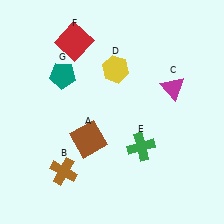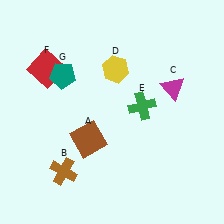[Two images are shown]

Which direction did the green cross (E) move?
The green cross (E) moved up.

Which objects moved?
The objects that moved are: the green cross (E), the red square (F).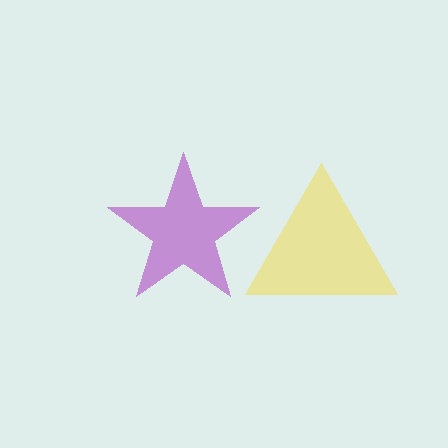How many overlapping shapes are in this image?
There are 2 overlapping shapes in the image.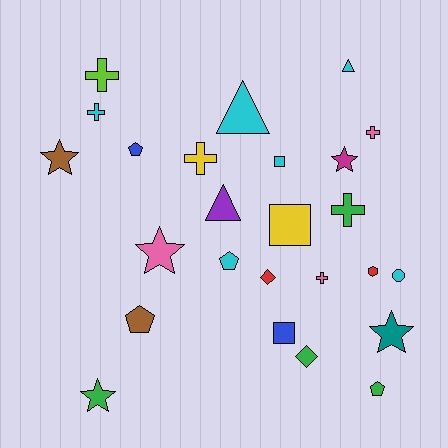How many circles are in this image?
There is 1 circle.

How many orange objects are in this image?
There are no orange objects.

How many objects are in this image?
There are 25 objects.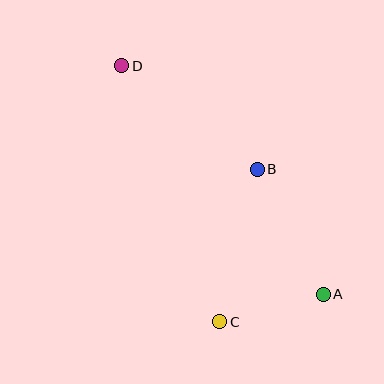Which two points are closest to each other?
Points A and C are closest to each other.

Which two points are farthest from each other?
Points A and D are farthest from each other.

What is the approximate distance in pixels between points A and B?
The distance between A and B is approximately 141 pixels.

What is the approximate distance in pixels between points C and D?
The distance between C and D is approximately 274 pixels.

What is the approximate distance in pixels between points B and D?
The distance between B and D is approximately 171 pixels.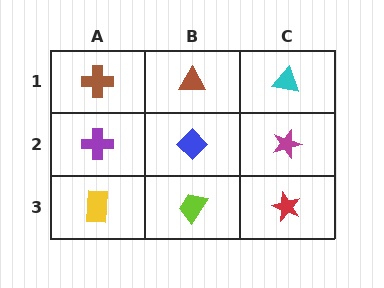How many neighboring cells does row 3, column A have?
2.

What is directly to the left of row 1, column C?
A brown triangle.